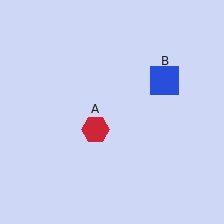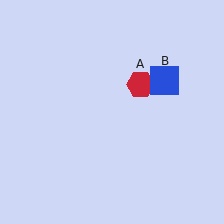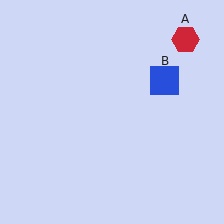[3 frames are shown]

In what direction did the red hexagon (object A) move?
The red hexagon (object A) moved up and to the right.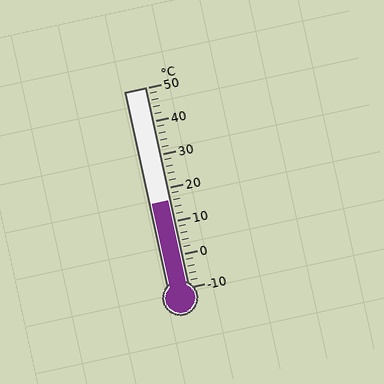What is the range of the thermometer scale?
The thermometer scale ranges from -10°C to 50°C.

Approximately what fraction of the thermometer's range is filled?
The thermometer is filled to approximately 45% of its range.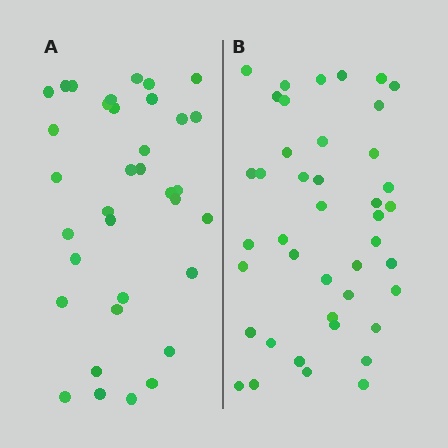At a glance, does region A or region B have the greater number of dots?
Region B (the right region) has more dots.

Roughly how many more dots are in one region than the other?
Region B has roughly 8 or so more dots than region A.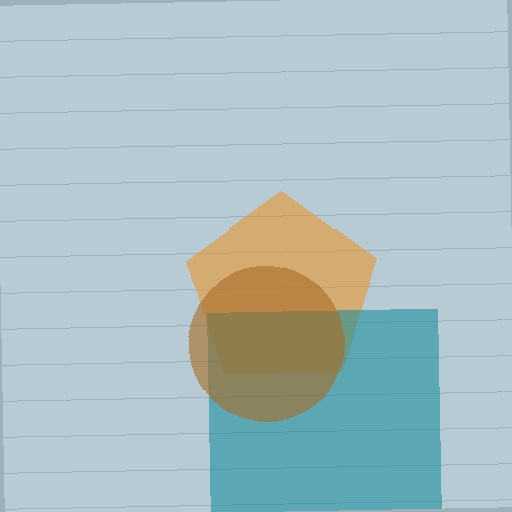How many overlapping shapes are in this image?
There are 3 overlapping shapes in the image.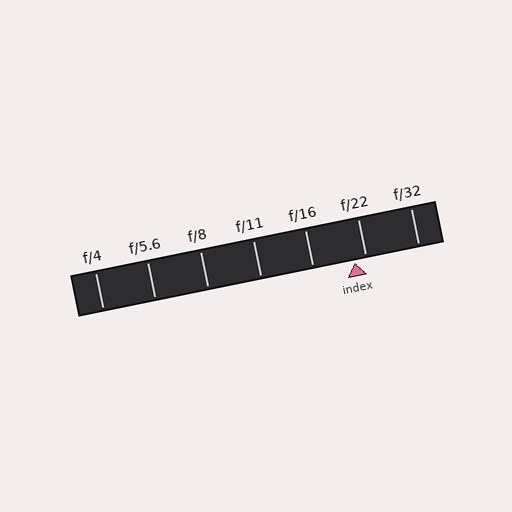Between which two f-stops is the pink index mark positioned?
The index mark is between f/16 and f/22.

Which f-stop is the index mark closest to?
The index mark is closest to f/22.